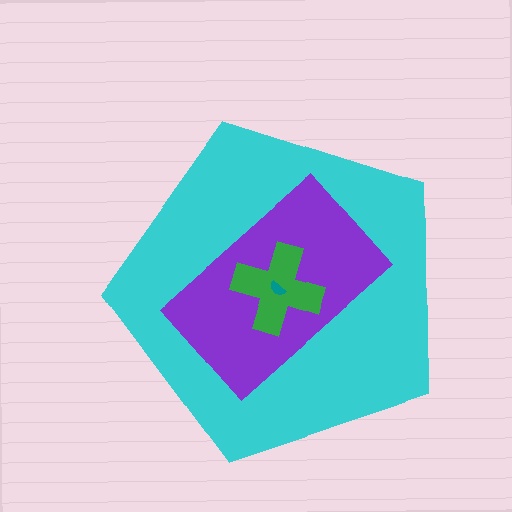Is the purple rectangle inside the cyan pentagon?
Yes.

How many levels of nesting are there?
4.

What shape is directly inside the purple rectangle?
The green cross.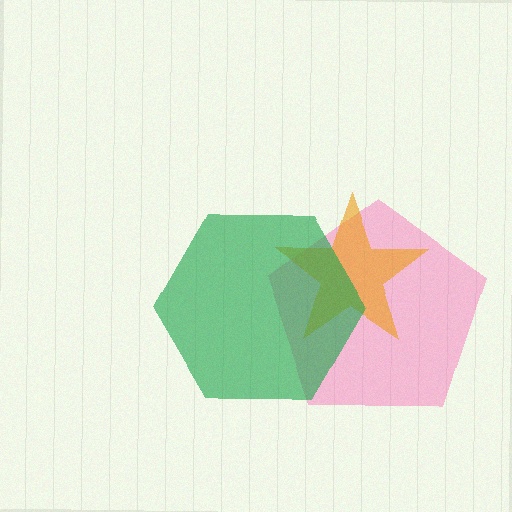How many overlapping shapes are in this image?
There are 3 overlapping shapes in the image.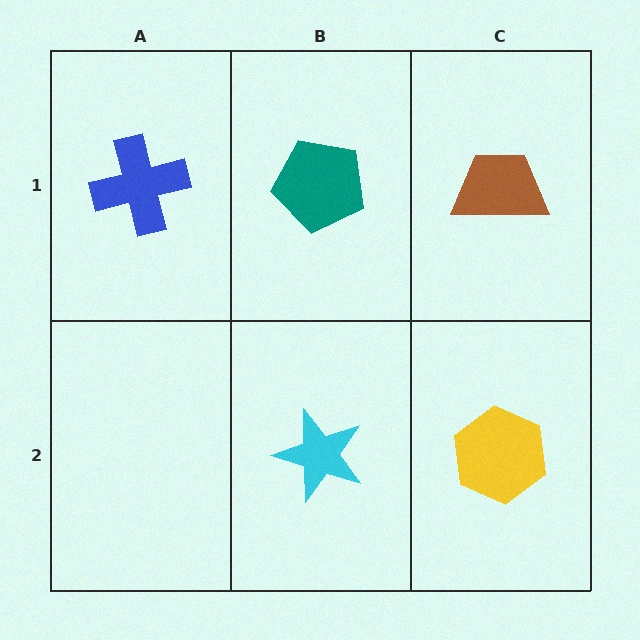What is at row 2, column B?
A cyan star.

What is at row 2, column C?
A yellow hexagon.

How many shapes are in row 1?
3 shapes.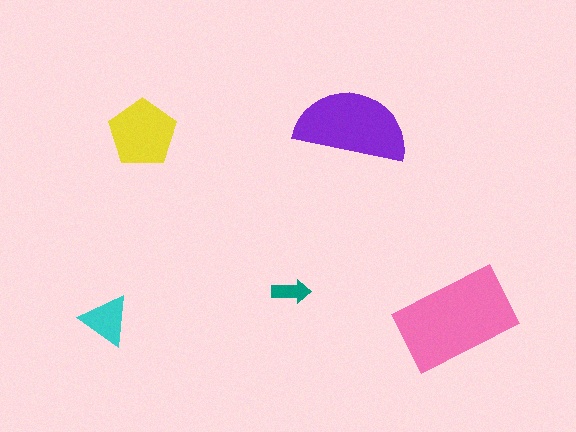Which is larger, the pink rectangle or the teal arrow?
The pink rectangle.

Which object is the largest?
The pink rectangle.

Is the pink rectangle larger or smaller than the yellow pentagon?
Larger.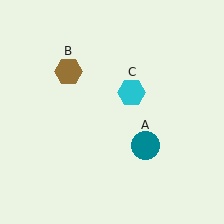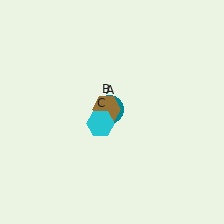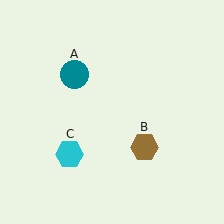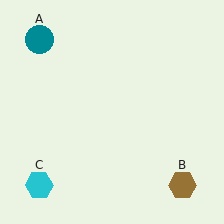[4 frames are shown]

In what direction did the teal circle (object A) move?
The teal circle (object A) moved up and to the left.